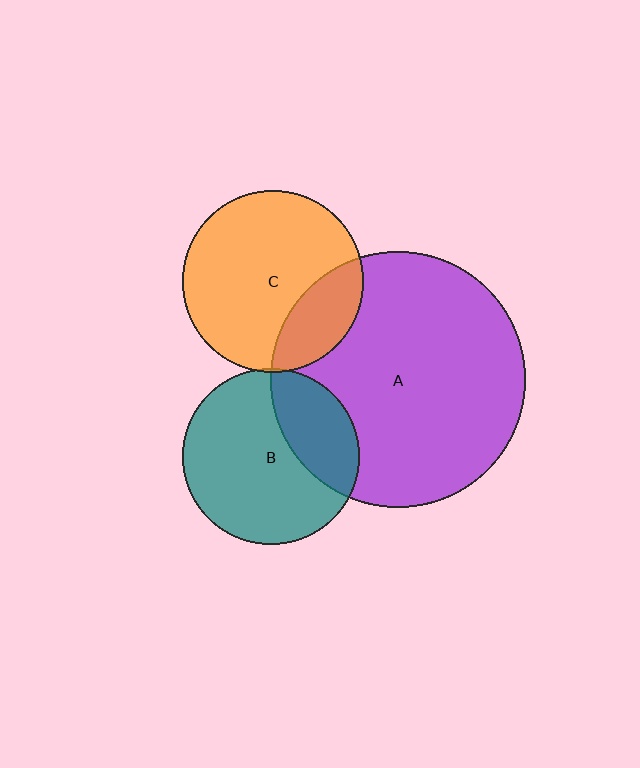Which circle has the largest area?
Circle A (purple).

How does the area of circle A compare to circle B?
Approximately 2.1 times.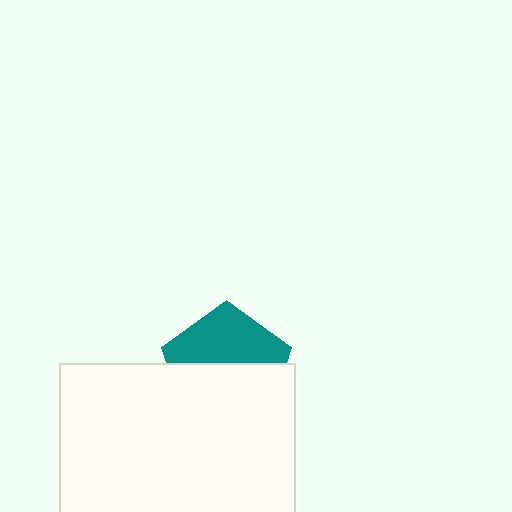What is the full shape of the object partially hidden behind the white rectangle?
The partially hidden object is a teal pentagon.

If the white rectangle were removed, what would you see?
You would see the complete teal pentagon.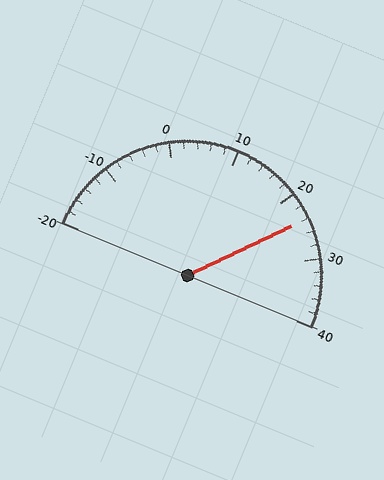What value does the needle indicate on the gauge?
The needle indicates approximately 24.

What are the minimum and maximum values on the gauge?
The gauge ranges from -20 to 40.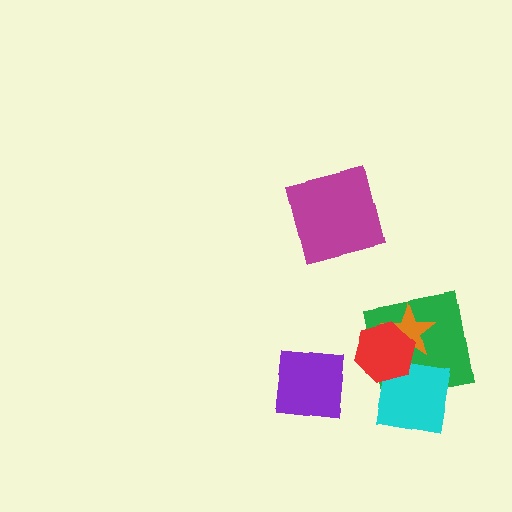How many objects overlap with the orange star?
3 objects overlap with the orange star.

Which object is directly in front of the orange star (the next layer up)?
The cyan square is directly in front of the orange star.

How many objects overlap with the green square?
3 objects overlap with the green square.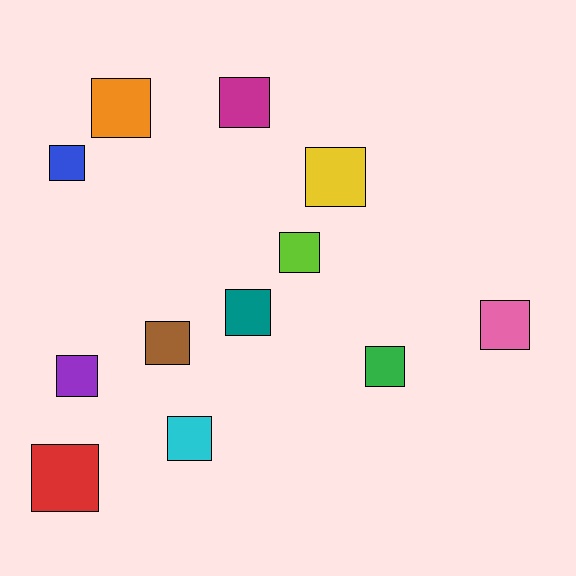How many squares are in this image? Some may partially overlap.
There are 12 squares.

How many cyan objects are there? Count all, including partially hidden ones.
There is 1 cyan object.